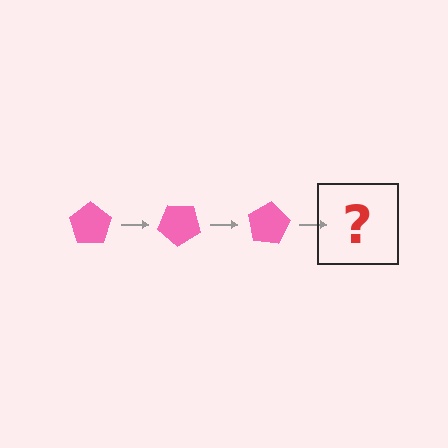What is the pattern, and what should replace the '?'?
The pattern is that the pentagon rotates 40 degrees each step. The '?' should be a pink pentagon rotated 120 degrees.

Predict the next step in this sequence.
The next step is a pink pentagon rotated 120 degrees.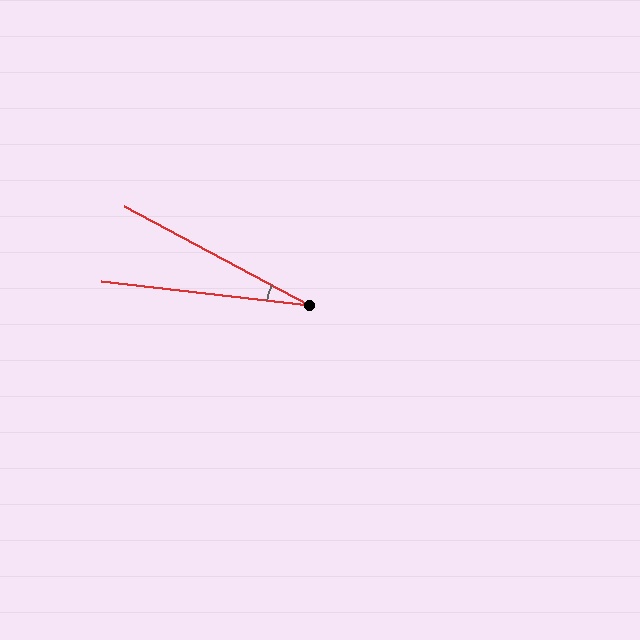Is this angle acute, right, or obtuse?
It is acute.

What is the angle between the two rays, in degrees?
Approximately 22 degrees.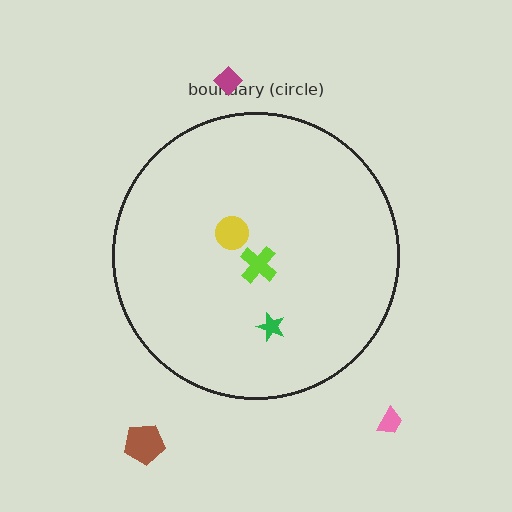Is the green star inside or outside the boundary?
Inside.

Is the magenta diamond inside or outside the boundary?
Outside.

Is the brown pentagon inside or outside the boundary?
Outside.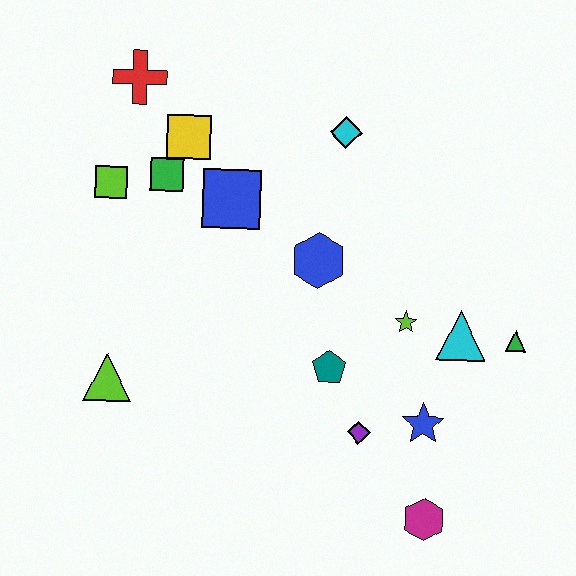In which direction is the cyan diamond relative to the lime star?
The cyan diamond is above the lime star.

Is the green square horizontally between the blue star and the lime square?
Yes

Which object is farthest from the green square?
The magenta hexagon is farthest from the green square.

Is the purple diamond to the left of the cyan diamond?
No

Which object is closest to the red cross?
The yellow square is closest to the red cross.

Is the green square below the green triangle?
No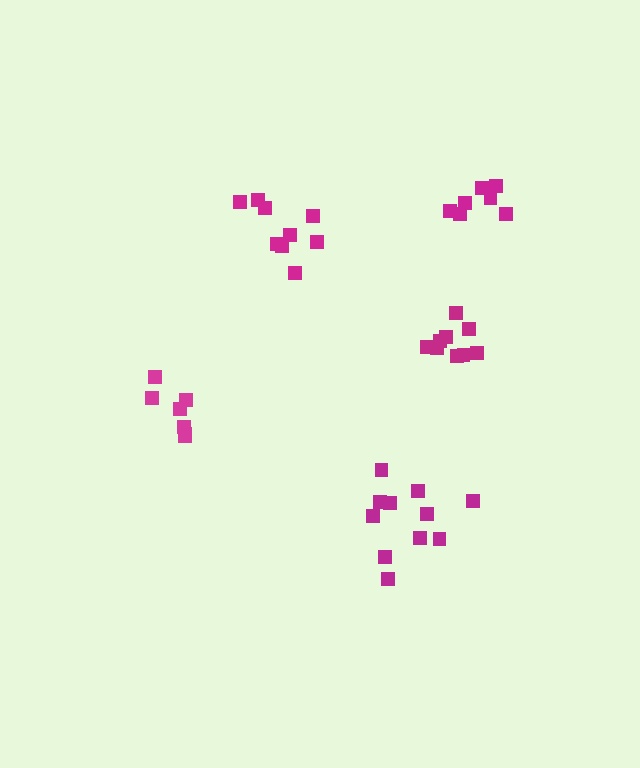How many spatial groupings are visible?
There are 5 spatial groupings.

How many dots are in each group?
Group 1: 9 dots, Group 2: 7 dots, Group 3: 11 dots, Group 4: 7 dots, Group 5: 9 dots (43 total).